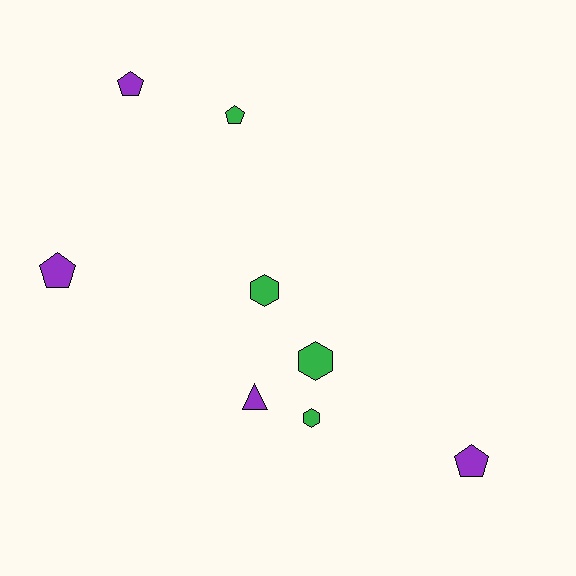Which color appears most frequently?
Purple, with 4 objects.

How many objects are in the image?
There are 8 objects.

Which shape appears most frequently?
Pentagon, with 4 objects.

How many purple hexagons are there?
There are no purple hexagons.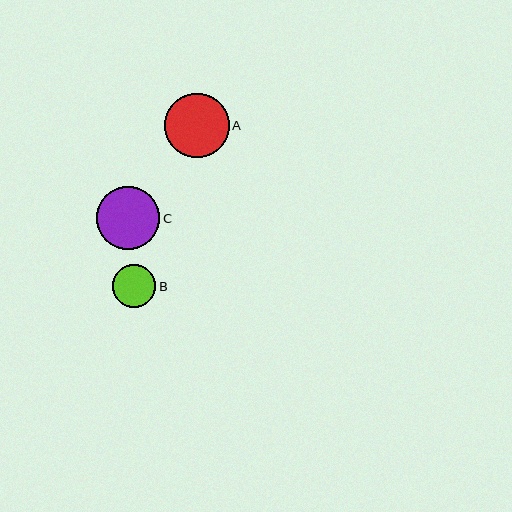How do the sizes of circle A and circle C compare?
Circle A and circle C are approximately the same size.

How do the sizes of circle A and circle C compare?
Circle A and circle C are approximately the same size.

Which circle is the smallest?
Circle B is the smallest with a size of approximately 43 pixels.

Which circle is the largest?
Circle A is the largest with a size of approximately 64 pixels.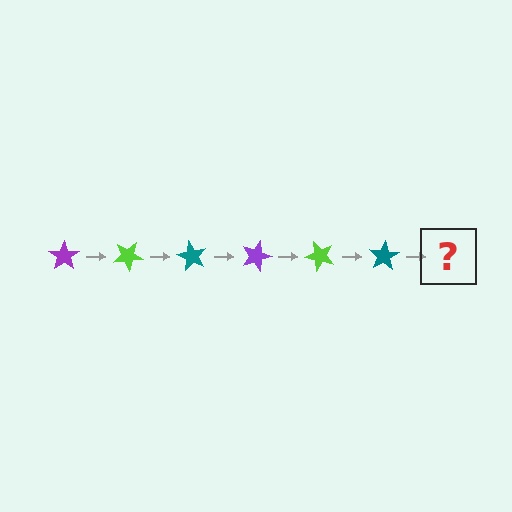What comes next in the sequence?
The next element should be a purple star, rotated 180 degrees from the start.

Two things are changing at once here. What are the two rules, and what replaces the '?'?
The two rules are that it rotates 30 degrees each step and the color cycles through purple, lime, and teal. The '?' should be a purple star, rotated 180 degrees from the start.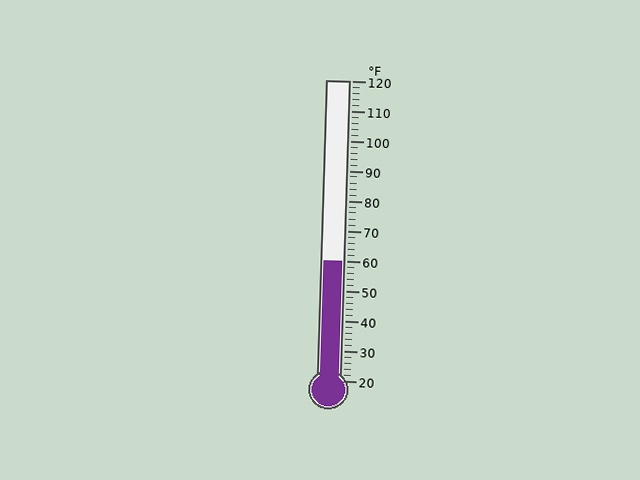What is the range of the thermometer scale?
The thermometer scale ranges from 20°F to 120°F.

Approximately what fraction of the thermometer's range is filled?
The thermometer is filled to approximately 40% of its range.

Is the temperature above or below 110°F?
The temperature is below 110°F.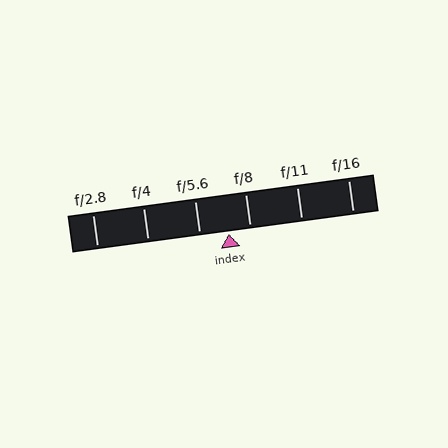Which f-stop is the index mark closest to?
The index mark is closest to f/8.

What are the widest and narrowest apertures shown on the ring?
The widest aperture shown is f/2.8 and the narrowest is f/16.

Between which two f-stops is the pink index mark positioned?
The index mark is between f/5.6 and f/8.